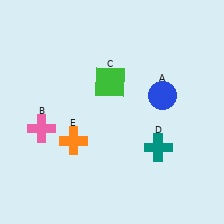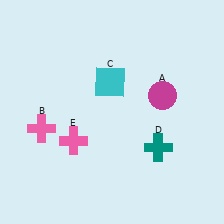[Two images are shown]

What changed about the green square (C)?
In Image 1, C is green. In Image 2, it changed to cyan.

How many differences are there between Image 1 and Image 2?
There are 3 differences between the two images.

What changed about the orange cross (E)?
In Image 1, E is orange. In Image 2, it changed to pink.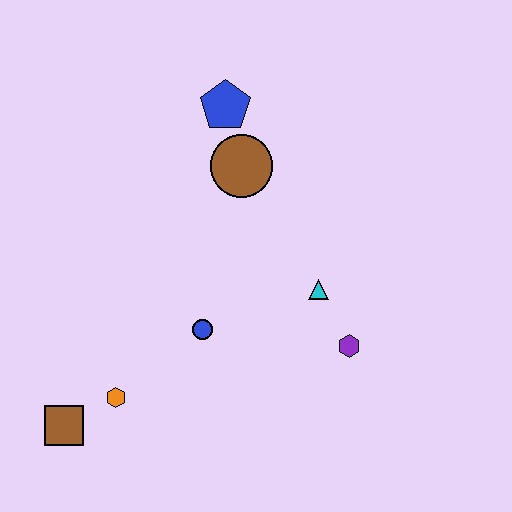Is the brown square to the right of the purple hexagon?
No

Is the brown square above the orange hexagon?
No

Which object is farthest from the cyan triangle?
The brown square is farthest from the cyan triangle.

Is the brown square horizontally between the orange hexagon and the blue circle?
No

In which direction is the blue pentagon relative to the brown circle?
The blue pentagon is above the brown circle.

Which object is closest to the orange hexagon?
The brown square is closest to the orange hexagon.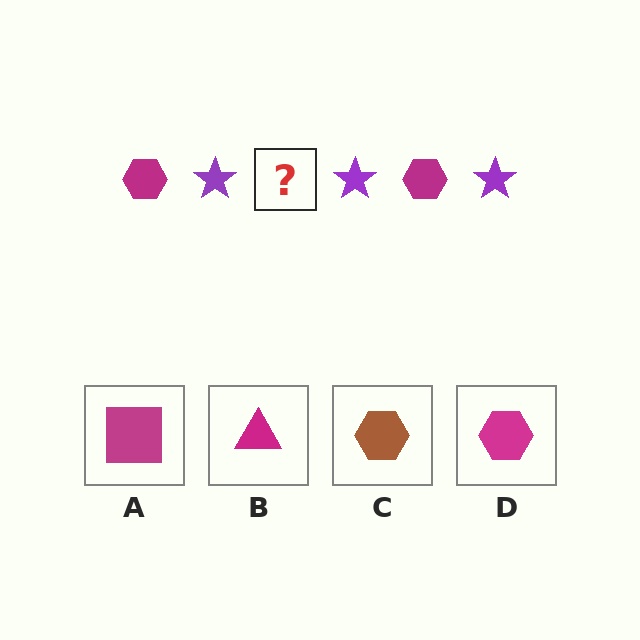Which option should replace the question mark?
Option D.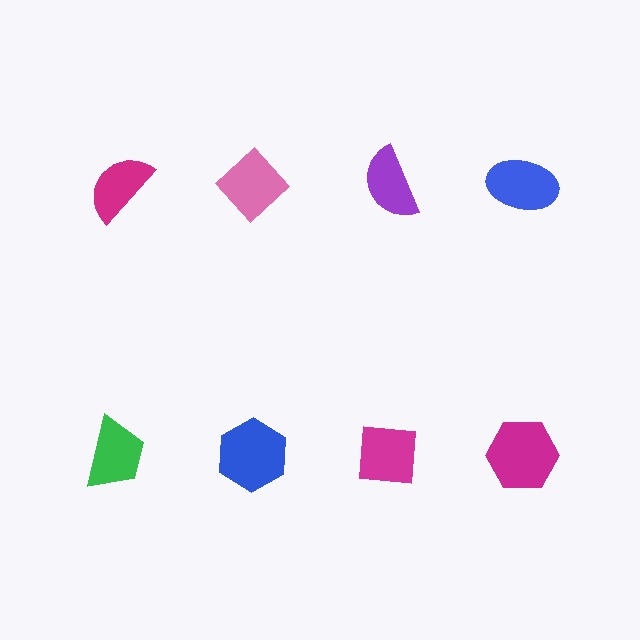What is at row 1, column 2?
A pink diamond.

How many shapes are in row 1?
4 shapes.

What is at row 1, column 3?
A purple semicircle.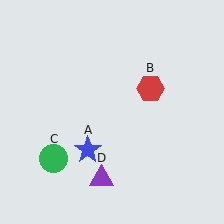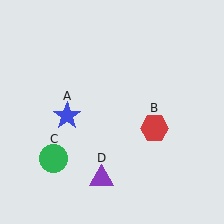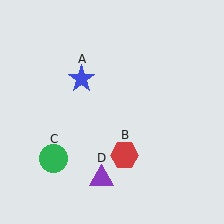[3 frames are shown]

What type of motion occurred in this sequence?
The blue star (object A), red hexagon (object B) rotated clockwise around the center of the scene.